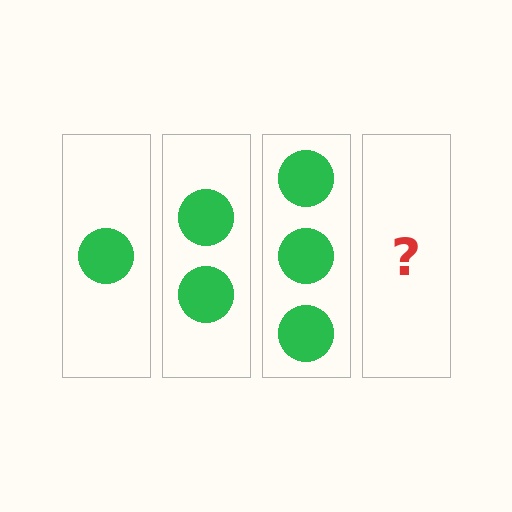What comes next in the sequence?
The next element should be 4 circles.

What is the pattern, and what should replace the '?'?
The pattern is that each step adds one more circle. The '?' should be 4 circles.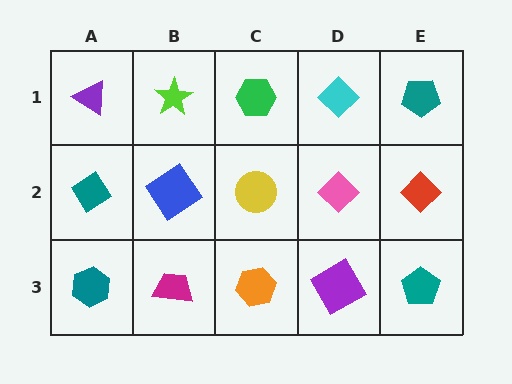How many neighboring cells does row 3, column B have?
3.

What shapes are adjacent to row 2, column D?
A cyan diamond (row 1, column D), a purple diamond (row 3, column D), a yellow circle (row 2, column C), a red diamond (row 2, column E).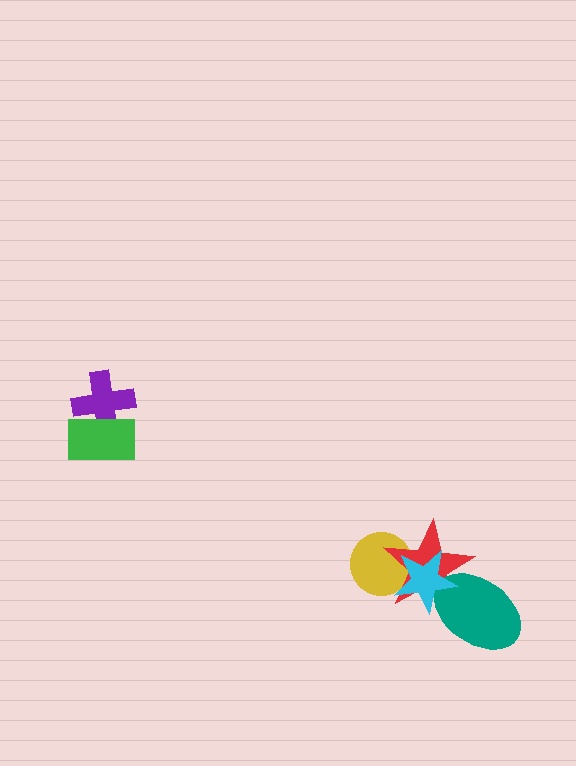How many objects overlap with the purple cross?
1 object overlaps with the purple cross.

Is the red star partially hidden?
Yes, it is partially covered by another shape.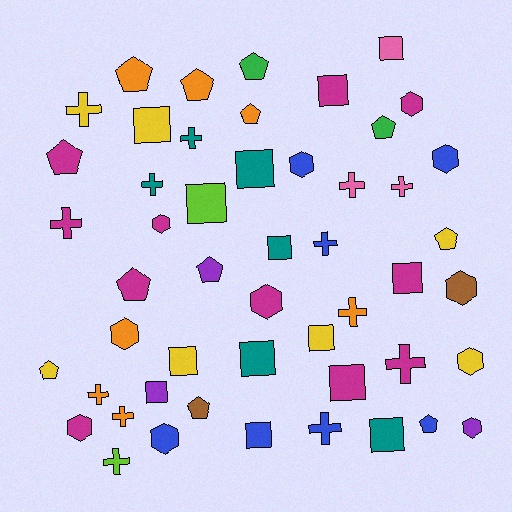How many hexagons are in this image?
There are 11 hexagons.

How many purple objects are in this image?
There are 3 purple objects.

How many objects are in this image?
There are 50 objects.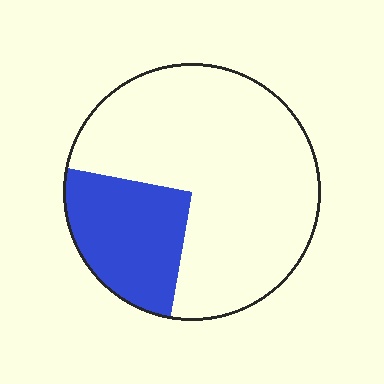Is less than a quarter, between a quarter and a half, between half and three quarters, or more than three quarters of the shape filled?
Between a quarter and a half.